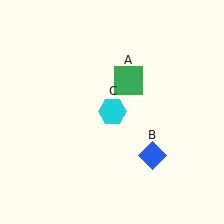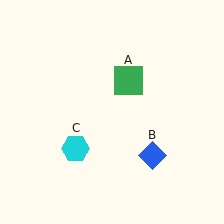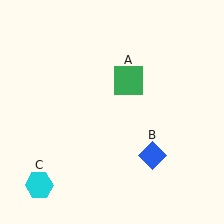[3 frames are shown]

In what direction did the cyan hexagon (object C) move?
The cyan hexagon (object C) moved down and to the left.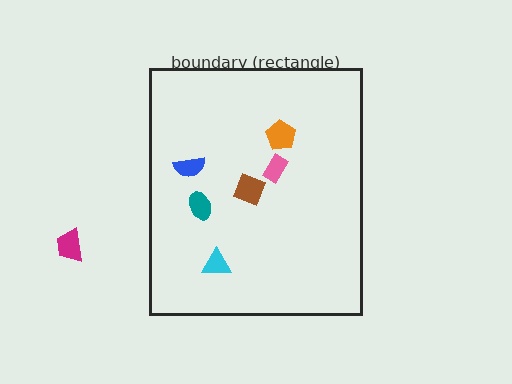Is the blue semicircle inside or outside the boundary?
Inside.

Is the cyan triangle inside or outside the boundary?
Inside.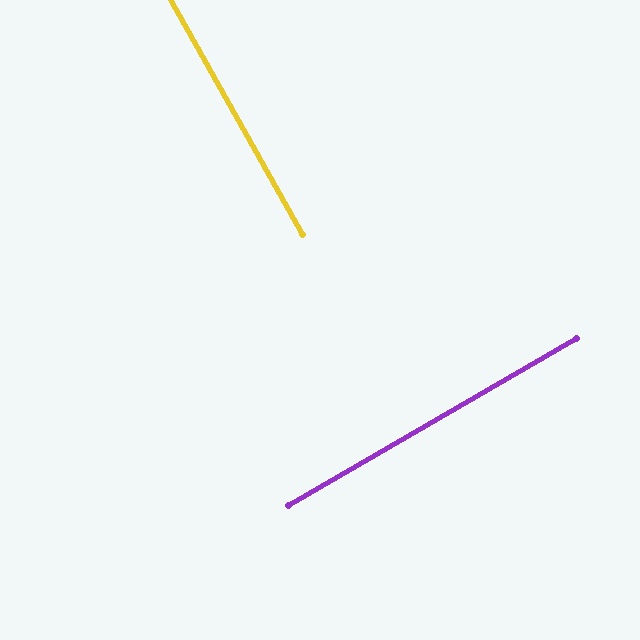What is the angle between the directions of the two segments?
Approximately 89 degrees.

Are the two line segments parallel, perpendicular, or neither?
Perpendicular — they meet at approximately 89°.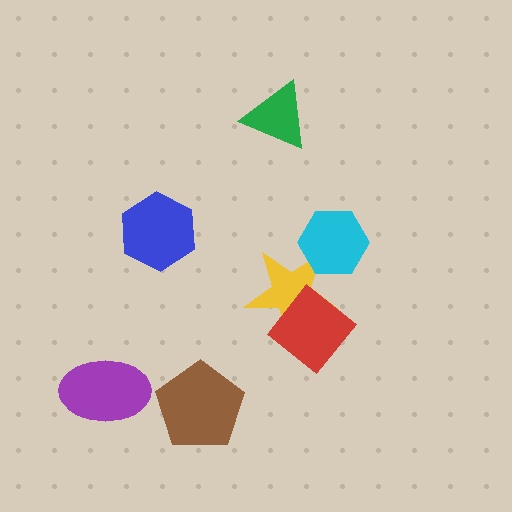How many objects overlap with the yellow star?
2 objects overlap with the yellow star.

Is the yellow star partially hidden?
Yes, it is partially covered by another shape.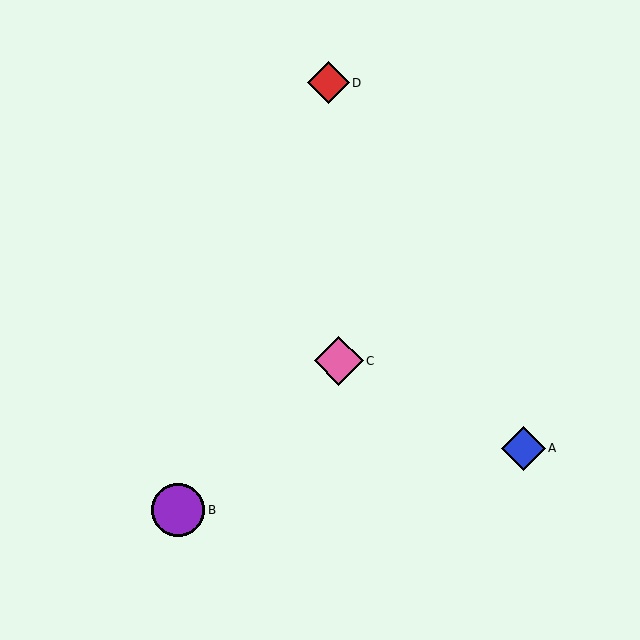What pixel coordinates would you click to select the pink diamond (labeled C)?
Click at (339, 361) to select the pink diamond C.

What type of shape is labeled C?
Shape C is a pink diamond.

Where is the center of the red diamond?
The center of the red diamond is at (328, 83).